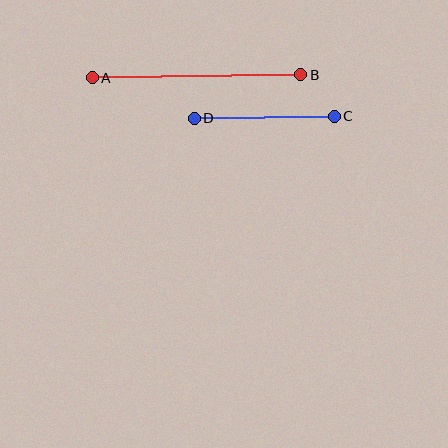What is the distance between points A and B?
The distance is approximately 208 pixels.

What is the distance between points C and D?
The distance is approximately 140 pixels.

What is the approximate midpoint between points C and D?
The midpoint is at approximately (264, 117) pixels.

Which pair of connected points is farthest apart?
Points A and B are farthest apart.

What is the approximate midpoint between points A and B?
The midpoint is at approximately (196, 76) pixels.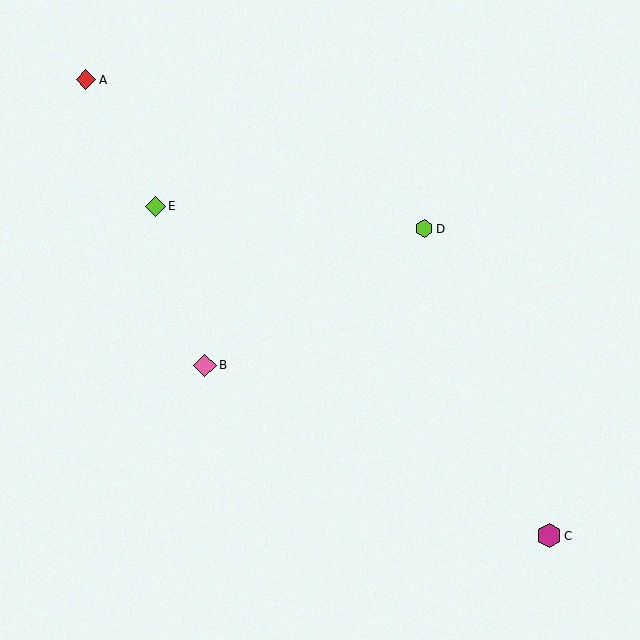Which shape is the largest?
The magenta hexagon (labeled C) is the largest.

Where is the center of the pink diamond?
The center of the pink diamond is at (205, 365).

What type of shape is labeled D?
Shape D is a lime hexagon.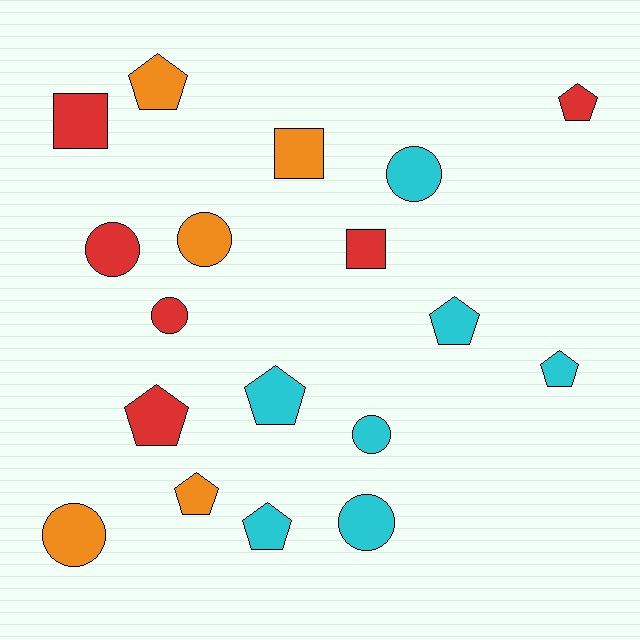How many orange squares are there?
There is 1 orange square.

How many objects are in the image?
There are 18 objects.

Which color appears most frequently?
Cyan, with 7 objects.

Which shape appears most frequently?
Pentagon, with 8 objects.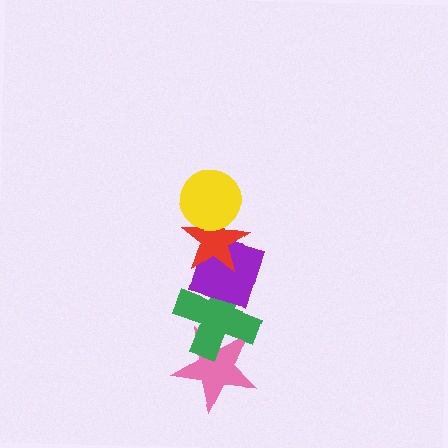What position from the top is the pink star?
The pink star is 5th from the top.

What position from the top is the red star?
The red star is 2nd from the top.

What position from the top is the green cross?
The green cross is 4th from the top.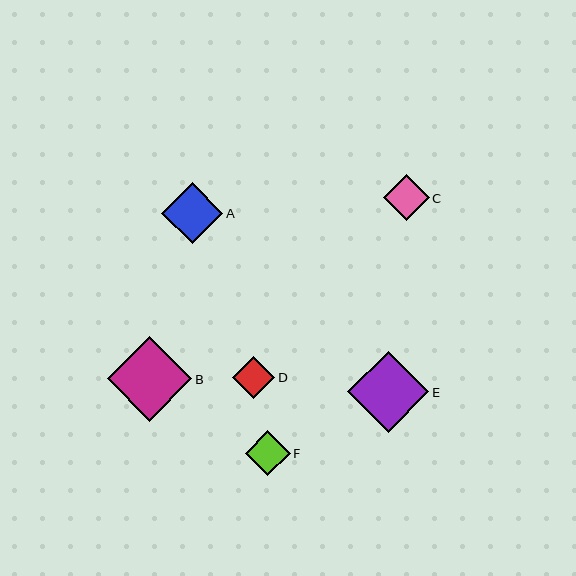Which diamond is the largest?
Diamond B is the largest with a size of approximately 84 pixels.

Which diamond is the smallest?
Diamond D is the smallest with a size of approximately 42 pixels.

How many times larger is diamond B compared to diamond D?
Diamond B is approximately 2.0 times the size of diamond D.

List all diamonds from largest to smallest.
From largest to smallest: B, E, A, C, F, D.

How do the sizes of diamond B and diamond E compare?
Diamond B and diamond E are approximately the same size.